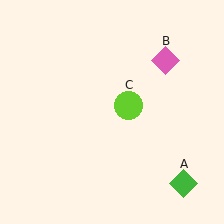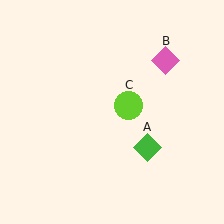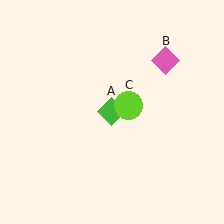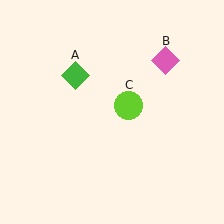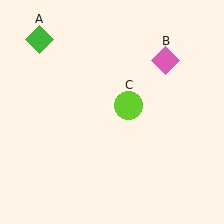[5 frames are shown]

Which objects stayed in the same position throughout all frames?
Pink diamond (object B) and lime circle (object C) remained stationary.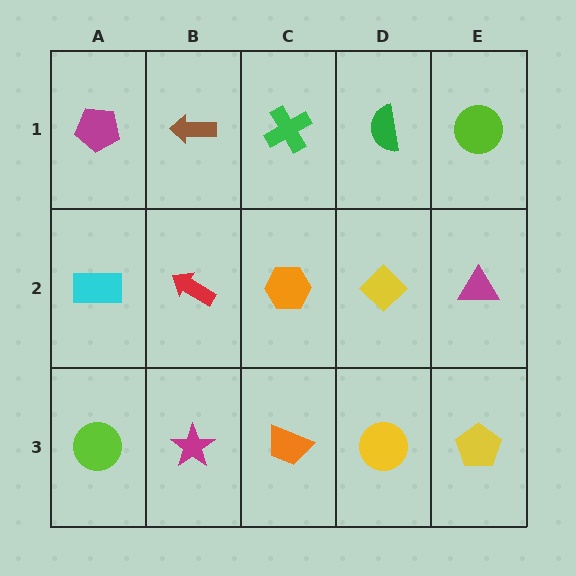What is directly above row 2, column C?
A green cross.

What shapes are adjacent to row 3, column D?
A yellow diamond (row 2, column D), an orange trapezoid (row 3, column C), a yellow pentagon (row 3, column E).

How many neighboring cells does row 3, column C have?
3.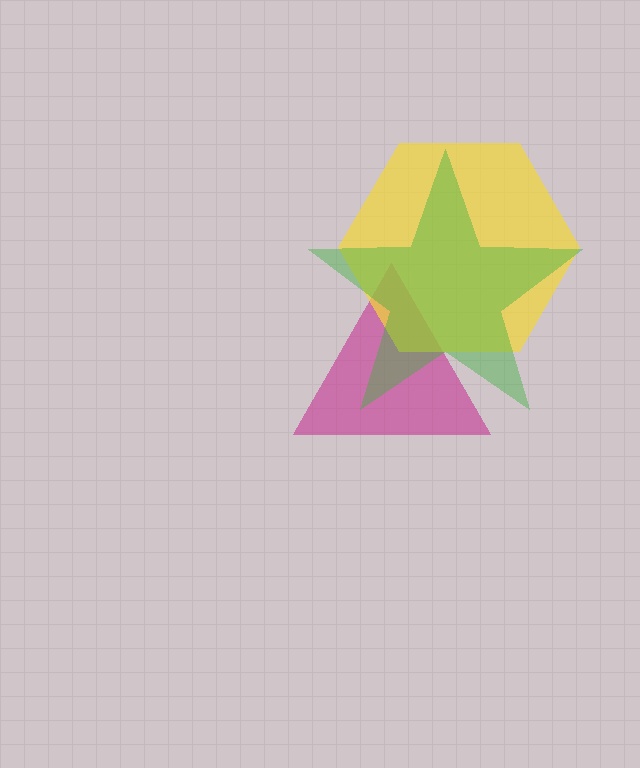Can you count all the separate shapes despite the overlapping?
Yes, there are 3 separate shapes.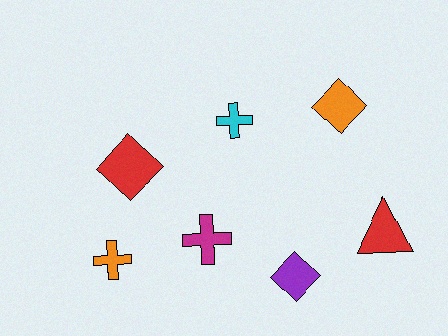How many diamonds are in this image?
There are 3 diamonds.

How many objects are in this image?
There are 7 objects.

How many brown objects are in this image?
There are no brown objects.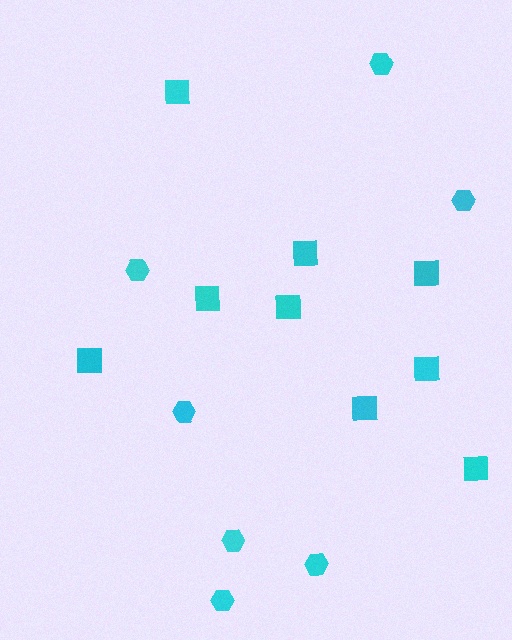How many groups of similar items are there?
There are 2 groups: one group of squares (9) and one group of hexagons (7).